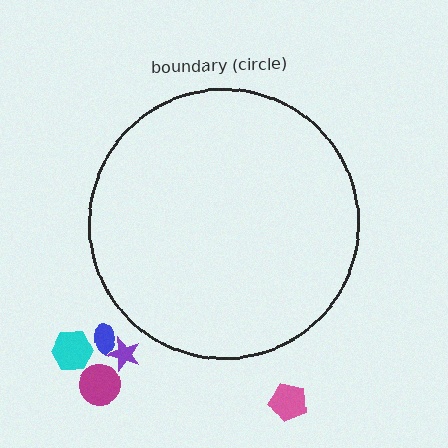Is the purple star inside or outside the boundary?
Outside.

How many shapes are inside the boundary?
0 inside, 5 outside.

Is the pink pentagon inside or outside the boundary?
Outside.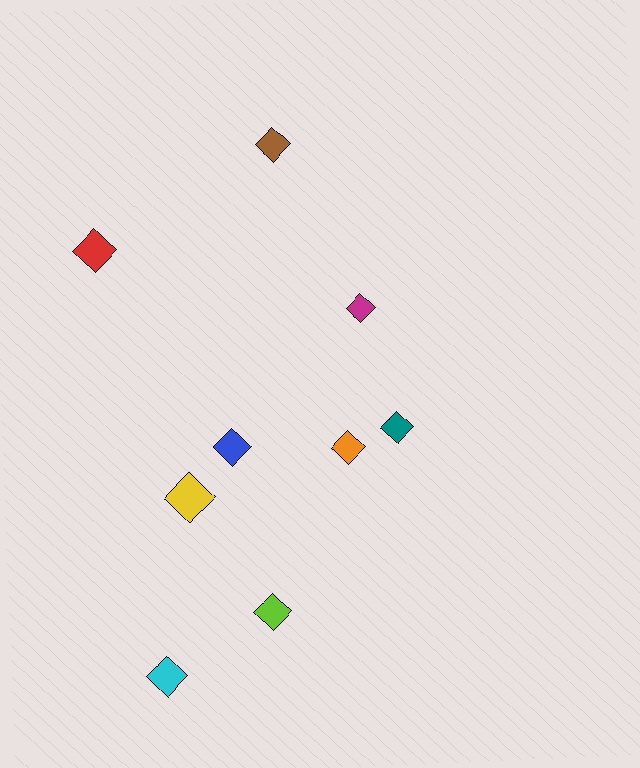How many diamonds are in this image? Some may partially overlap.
There are 9 diamonds.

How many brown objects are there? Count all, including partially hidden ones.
There is 1 brown object.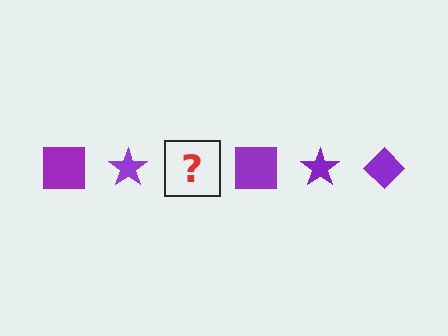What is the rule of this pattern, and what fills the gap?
The rule is that the pattern cycles through square, star, diamond shapes in purple. The gap should be filled with a purple diamond.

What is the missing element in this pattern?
The missing element is a purple diamond.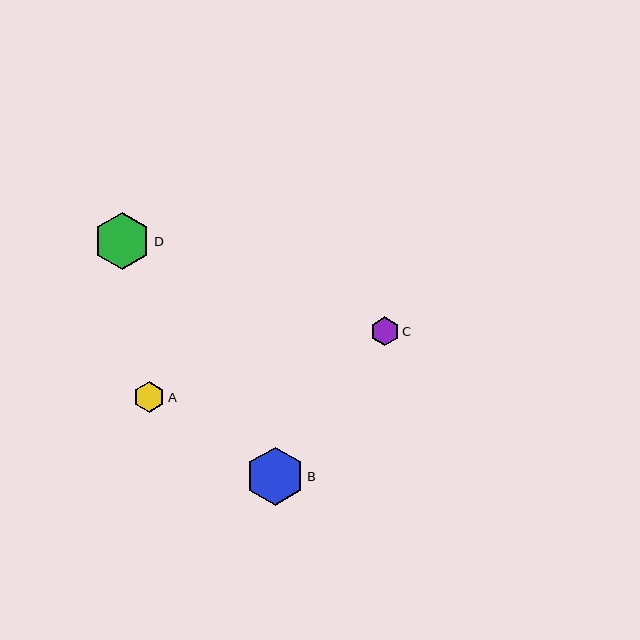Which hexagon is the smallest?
Hexagon C is the smallest with a size of approximately 28 pixels.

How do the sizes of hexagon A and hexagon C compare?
Hexagon A and hexagon C are approximately the same size.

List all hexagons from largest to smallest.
From largest to smallest: B, D, A, C.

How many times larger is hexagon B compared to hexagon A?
Hexagon B is approximately 1.9 times the size of hexagon A.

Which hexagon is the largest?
Hexagon B is the largest with a size of approximately 58 pixels.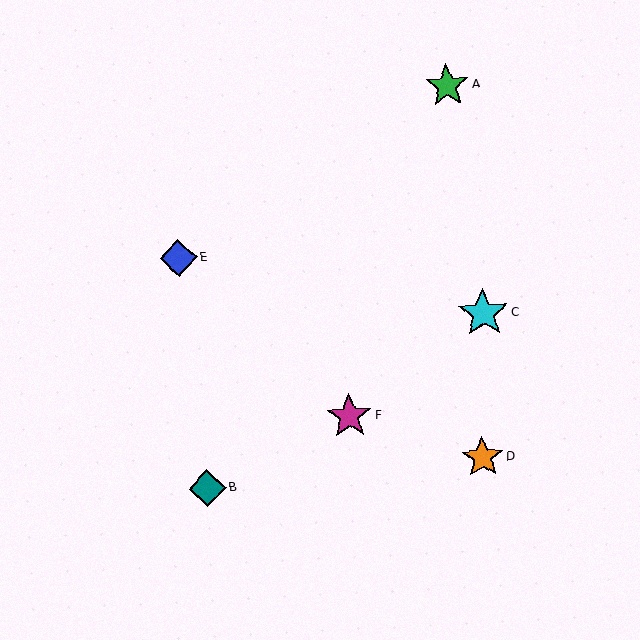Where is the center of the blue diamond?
The center of the blue diamond is at (178, 258).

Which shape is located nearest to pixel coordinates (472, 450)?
The orange star (labeled D) at (482, 457) is nearest to that location.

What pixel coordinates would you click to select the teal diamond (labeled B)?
Click at (207, 488) to select the teal diamond B.